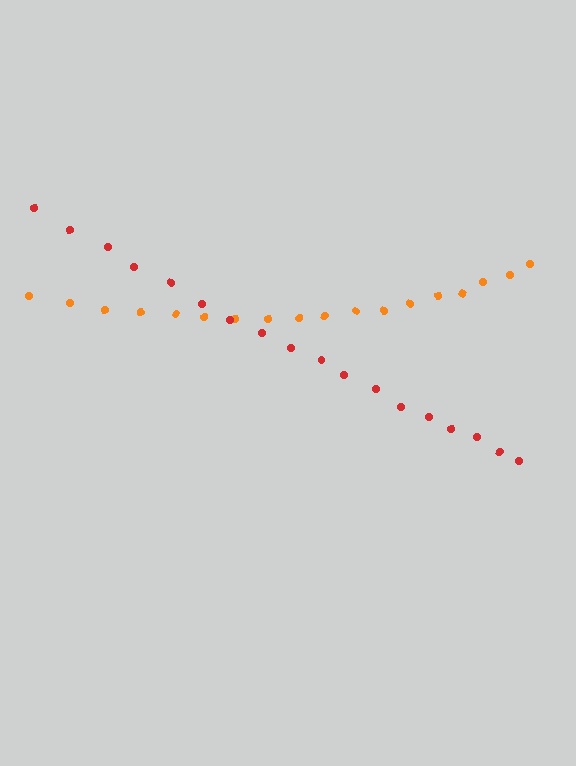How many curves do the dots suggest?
There are 2 distinct paths.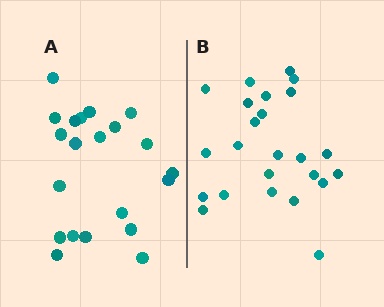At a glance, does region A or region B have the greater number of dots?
Region B (the right region) has more dots.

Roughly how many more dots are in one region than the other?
Region B has just a few more — roughly 2 or 3 more dots than region A.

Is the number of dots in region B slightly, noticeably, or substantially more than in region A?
Region B has only slightly more — the two regions are fairly close. The ratio is roughly 1.1 to 1.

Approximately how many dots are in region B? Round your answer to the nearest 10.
About 20 dots. (The exact count is 24, which rounds to 20.)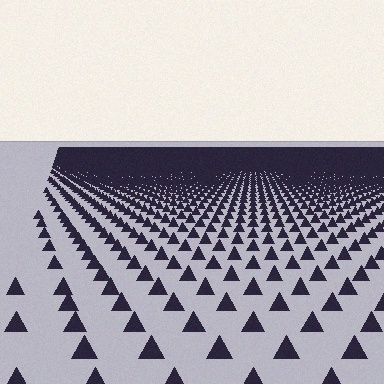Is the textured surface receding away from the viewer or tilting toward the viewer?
The surface is receding away from the viewer. Texture elements get smaller and denser toward the top.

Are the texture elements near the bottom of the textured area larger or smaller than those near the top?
Larger. Near the bottom, elements are closer to the viewer and appear at a bigger on-screen size.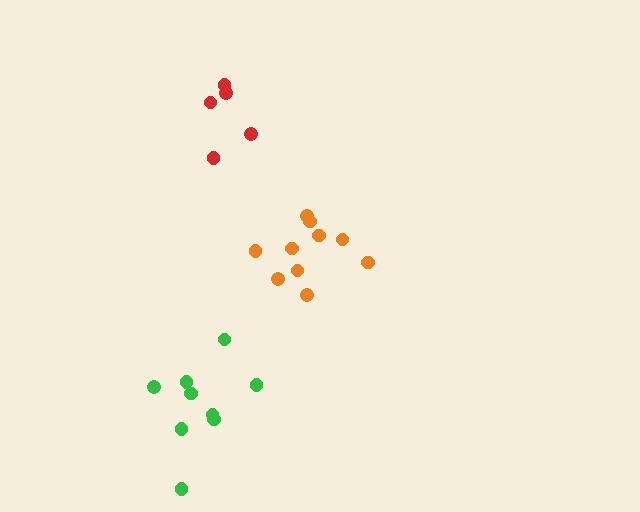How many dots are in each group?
Group 1: 9 dots, Group 2: 5 dots, Group 3: 10 dots (24 total).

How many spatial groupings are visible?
There are 3 spatial groupings.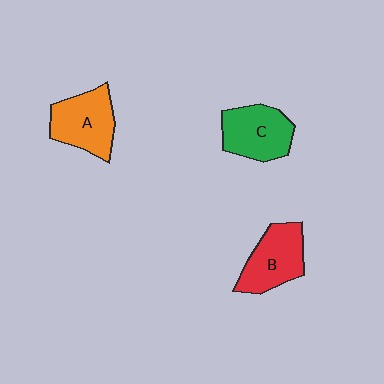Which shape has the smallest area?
Shape C (green).